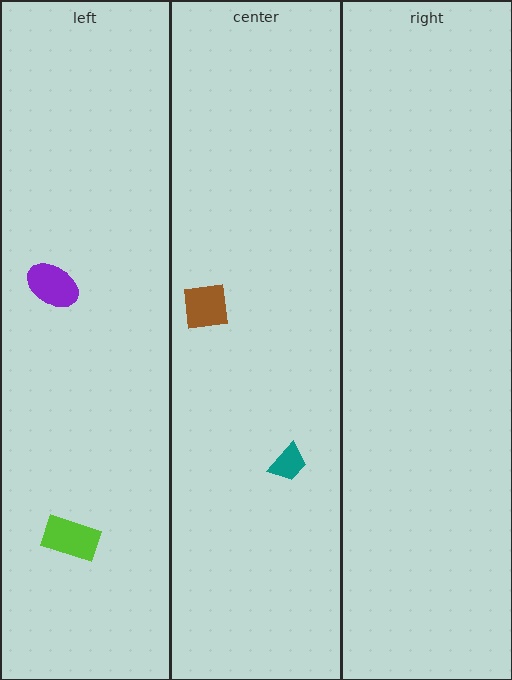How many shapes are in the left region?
2.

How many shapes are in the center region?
2.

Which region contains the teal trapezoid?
The center region.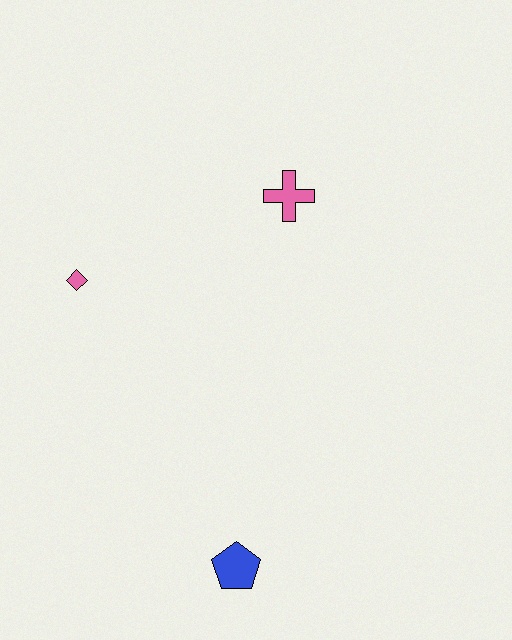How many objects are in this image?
There are 3 objects.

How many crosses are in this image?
There is 1 cross.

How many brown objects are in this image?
There are no brown objects.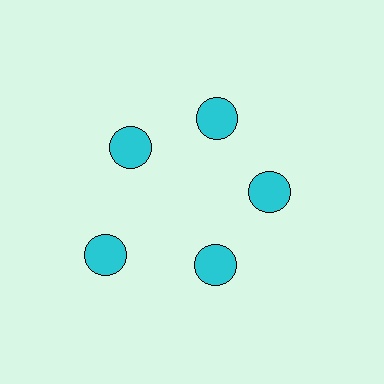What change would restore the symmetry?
The symmetry would be restored by moving it inward, back onto the ring so that all 5 circles sit at equal angles and equal distance from the center.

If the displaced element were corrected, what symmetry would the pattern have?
It would have 5-fold rotational symmetry — the pattern would map onto itself every 72 degrees.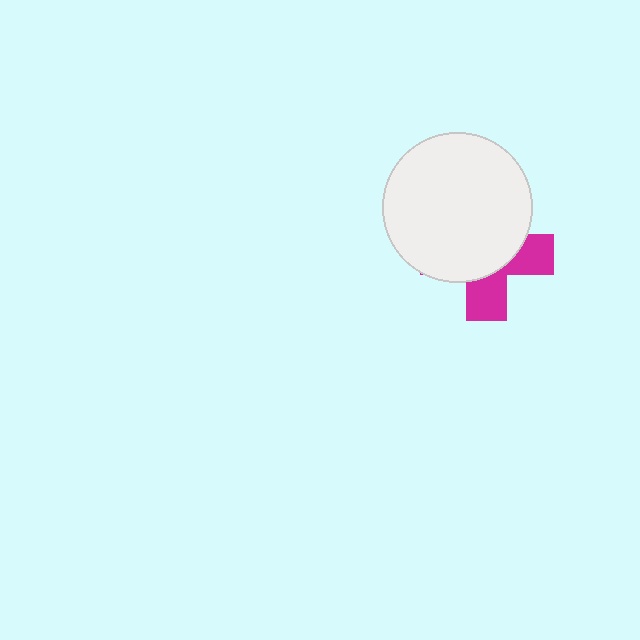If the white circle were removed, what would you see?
You would see the complete magenta cross.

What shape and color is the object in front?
The object in front is a white circle.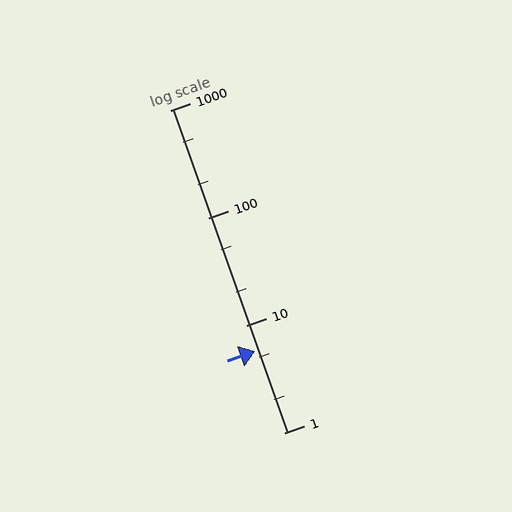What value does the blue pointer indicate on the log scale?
The pointer indicates approximately 5.7.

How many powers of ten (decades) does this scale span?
The scale spans 3 decades, from 1 to 1000.